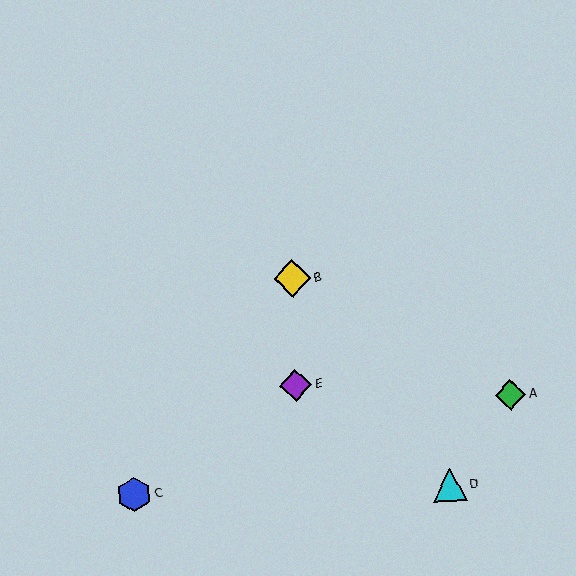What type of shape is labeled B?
Shape B is a yellow diamond.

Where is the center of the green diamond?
The center of the green diamond is at (510, 395).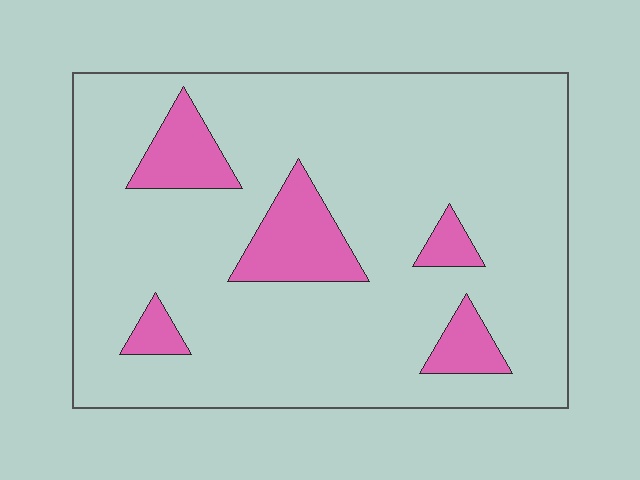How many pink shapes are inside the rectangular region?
5.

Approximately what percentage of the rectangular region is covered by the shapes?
Approximately 15%.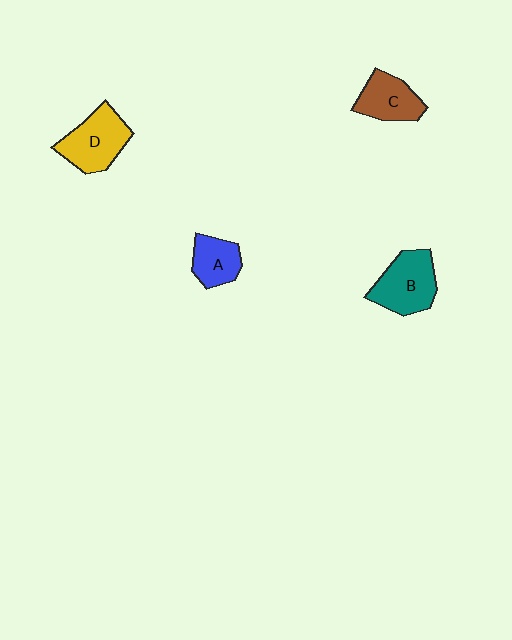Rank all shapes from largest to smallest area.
From largest to smallest: B (teal), D (yellow), C (brown), A (blue).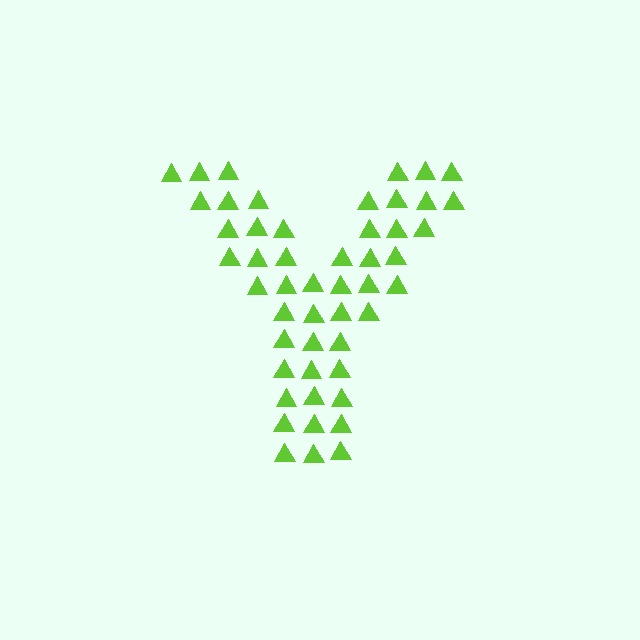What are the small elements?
The small elements are triangles.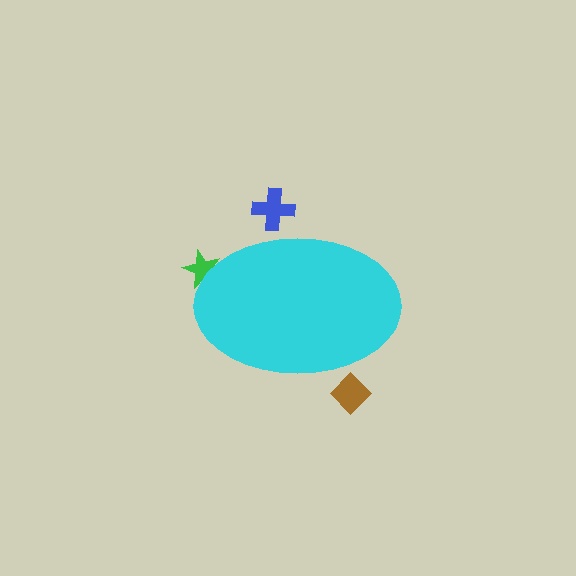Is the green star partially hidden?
Yes, the green star is partially hidden behind the cyan ellipse.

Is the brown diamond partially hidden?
Yes, the brown diamond is partially hidden behind the cyan ellipse.